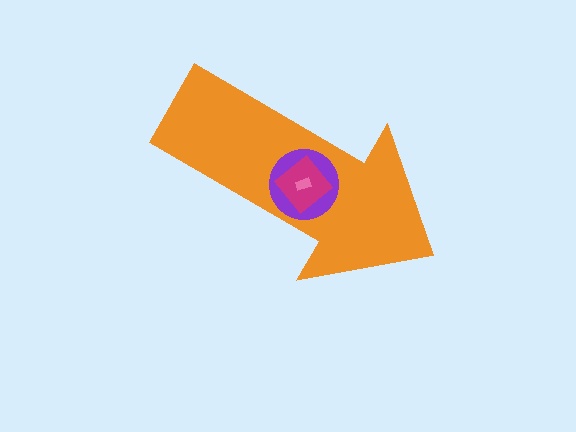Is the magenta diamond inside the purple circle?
Yes.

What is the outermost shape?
The orange arrow.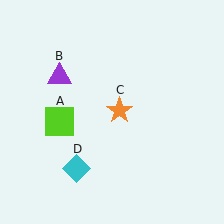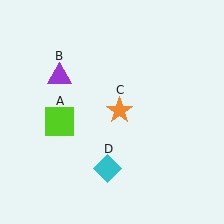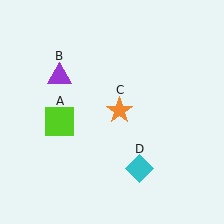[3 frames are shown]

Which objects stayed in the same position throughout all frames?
Lime square (object A) and purple triangle (object B) and orange star (object C) remained stationary.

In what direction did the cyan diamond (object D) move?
The cyan diamond (object D) moved right.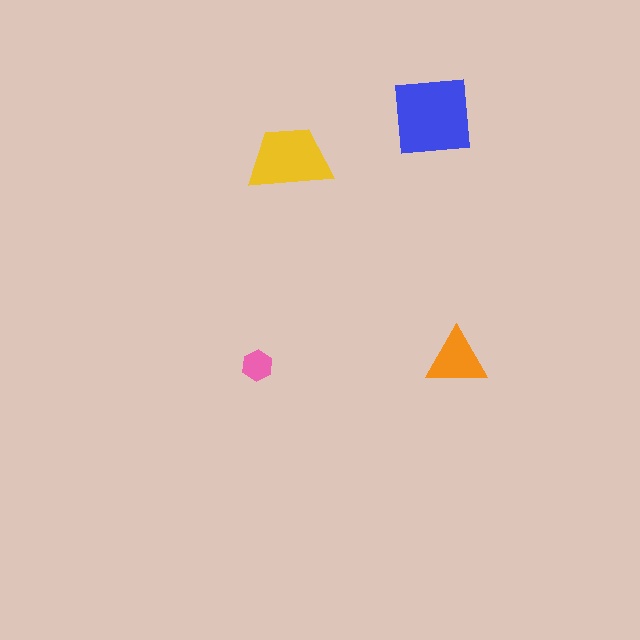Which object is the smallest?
The pink hexagon.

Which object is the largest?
The blue square.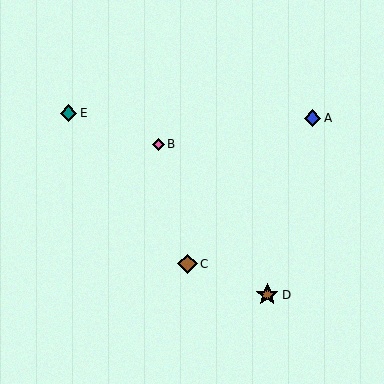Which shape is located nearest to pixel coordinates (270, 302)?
The brown star (labeled D) at (267, 295) is nearest to that location.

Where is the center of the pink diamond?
The center of the pink diamond is at (158, 144).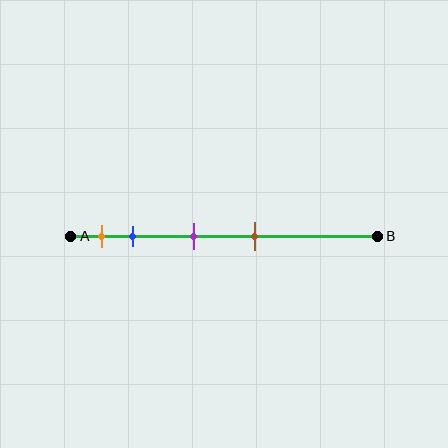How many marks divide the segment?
There are 4 marks dividing the segment.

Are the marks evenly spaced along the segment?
No, the marks are not evenly spaced.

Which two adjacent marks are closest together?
The orange and blue marks are the closest adjacent pair.